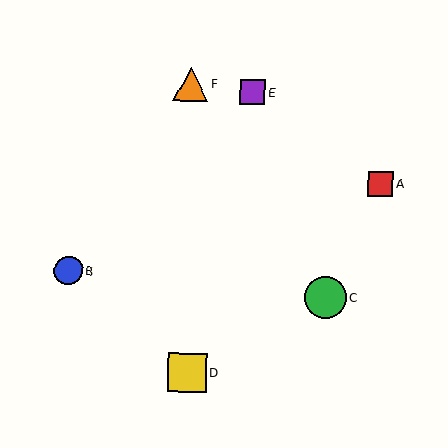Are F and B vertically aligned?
No, F is at x≈191 and B is at x≈68.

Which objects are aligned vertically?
Objects D, F are aligned vertically.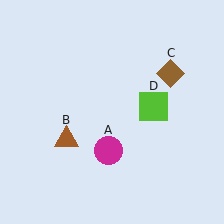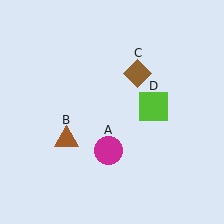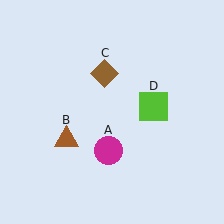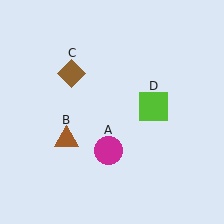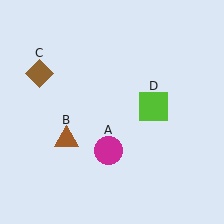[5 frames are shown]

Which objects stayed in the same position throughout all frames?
Magenta circle (object A) and brown triangle (object B) and lime square (object D) remained stationary.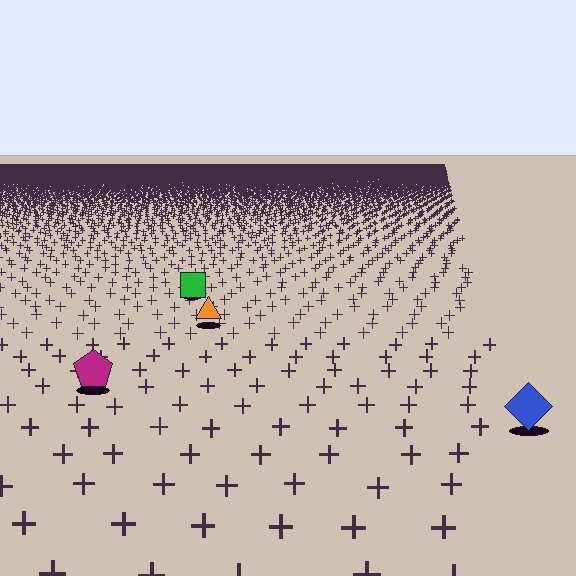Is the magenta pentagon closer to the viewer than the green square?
Yes. The magenta pentagon is closer — you can tell from the texture gradient: the ground texture is coarser near it.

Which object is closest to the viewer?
The blue diamond is closest. The texture marks near it are larger and more spread out.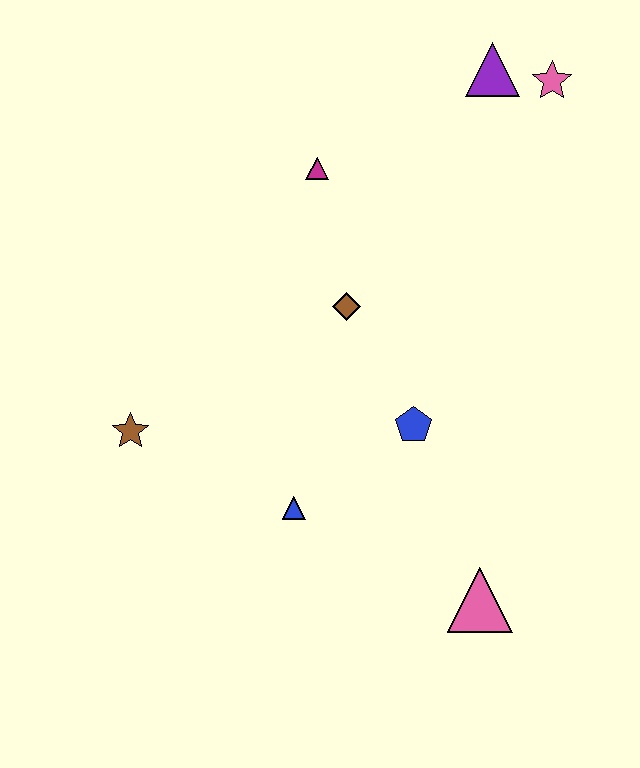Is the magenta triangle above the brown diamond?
Yes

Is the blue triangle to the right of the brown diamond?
No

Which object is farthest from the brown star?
The pink star is farthest from the brown star.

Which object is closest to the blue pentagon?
The brown diamond is closest to the blue pentagon.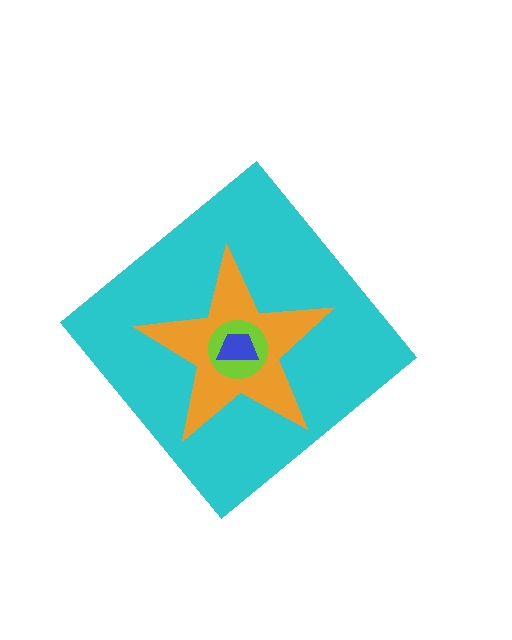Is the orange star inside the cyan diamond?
Yes.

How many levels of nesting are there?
4.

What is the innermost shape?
The blue trapezoid.